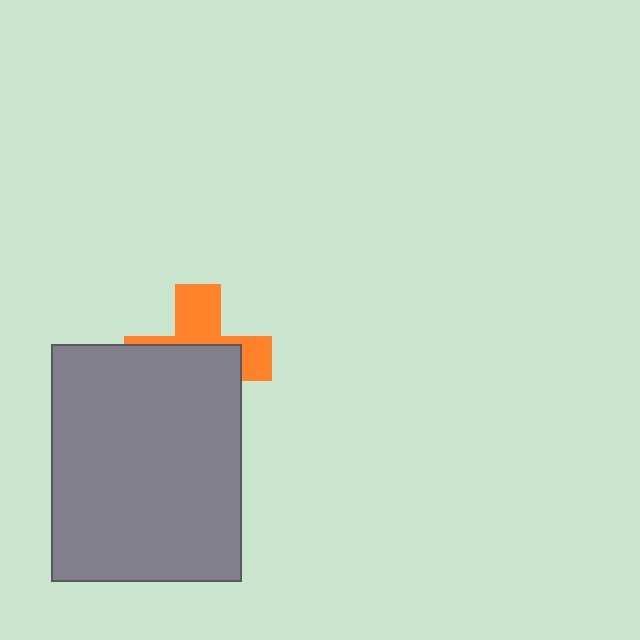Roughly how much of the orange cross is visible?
A small part of it is visible (roughly 41%).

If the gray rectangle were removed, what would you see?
You would see the complete orange cross.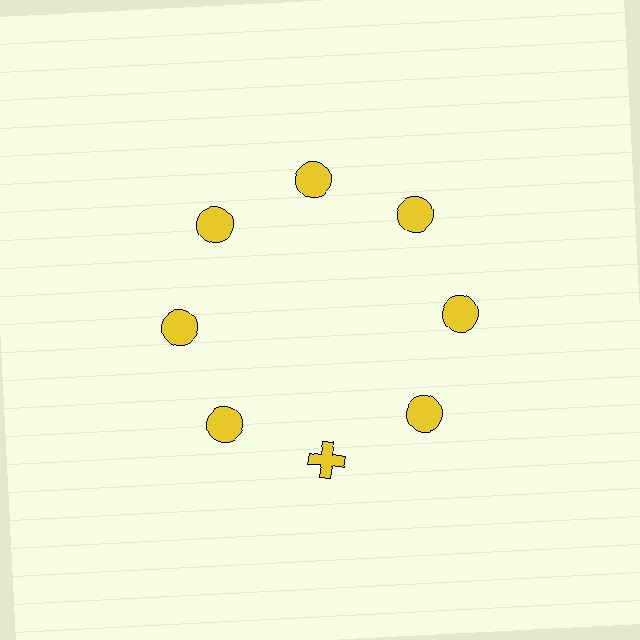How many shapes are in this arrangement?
There are 8 shapes arranged in a ring pattern.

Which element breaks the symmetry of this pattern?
The yellow cross at roughly the 6 o'clock position breaks the symmetry. All other shapes are yellow circles.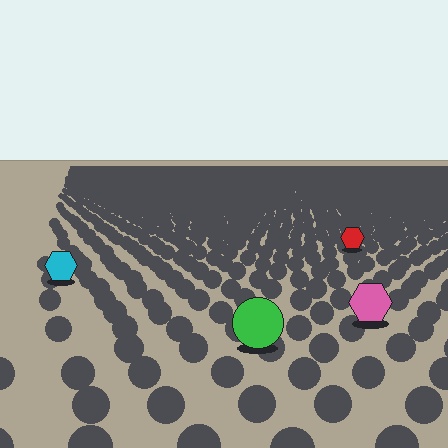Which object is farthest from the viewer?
The red hexagon is farthest from the viewer. It appears smaller and the ground texture around it is denser.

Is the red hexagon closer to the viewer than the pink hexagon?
No. The pink hexagon is closer — you can tell from the texture gradient: the ground texture is coarser near it.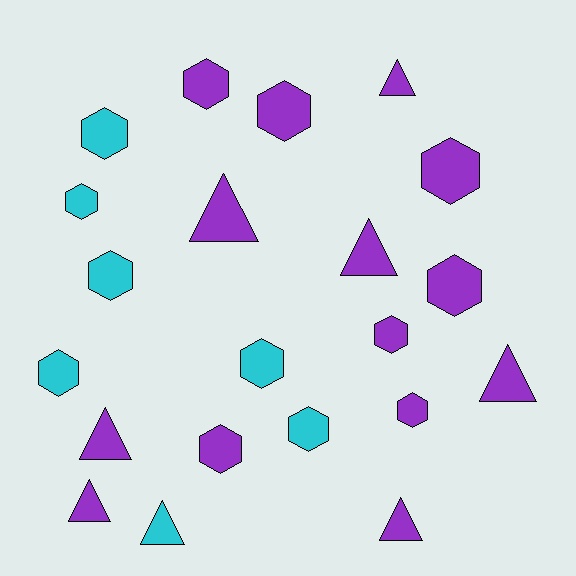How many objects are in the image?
There are 21 objects.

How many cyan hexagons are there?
There are 6 cyan hexagons.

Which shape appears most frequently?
Hexagon, with 13 objects.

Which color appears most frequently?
Purple, with 14 objects.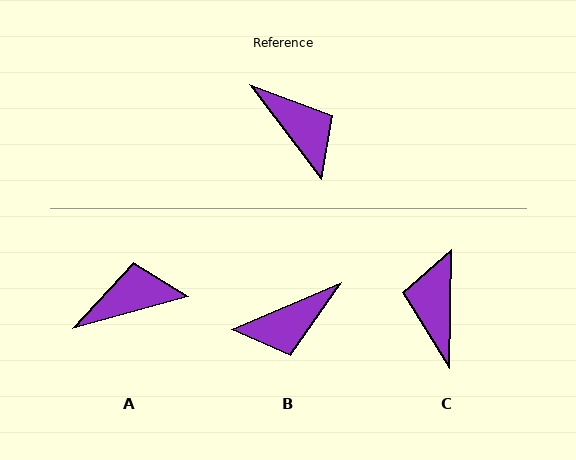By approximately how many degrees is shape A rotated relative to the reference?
Approximately 68 degrees counter-clockwise.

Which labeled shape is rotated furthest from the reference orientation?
C, about 142 degrees away.